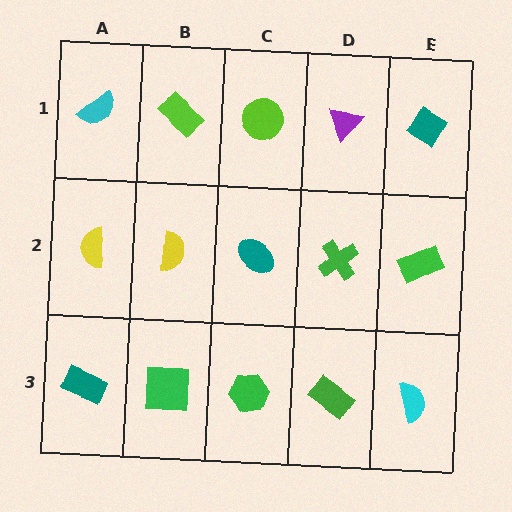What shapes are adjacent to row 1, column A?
A yellow semicircle (row 2, column A), a lime rectangle (row 1, column B).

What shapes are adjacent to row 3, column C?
A teal ellipse (row 2, column C), a green square (row 3, column B), a green rectangle (row 3, column D).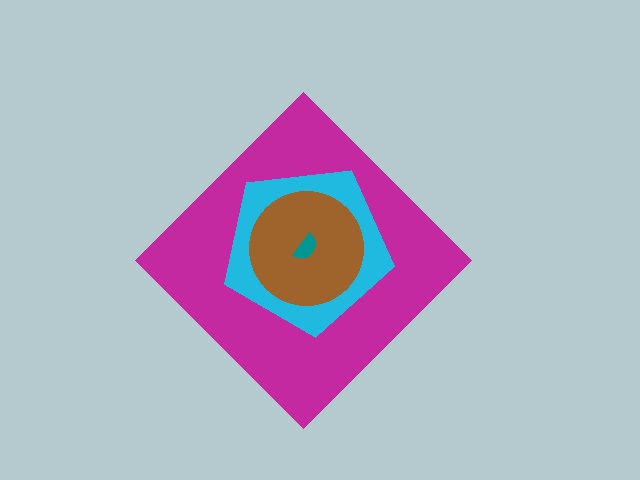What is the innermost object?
The teal semicircle.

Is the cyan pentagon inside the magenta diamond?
Yes.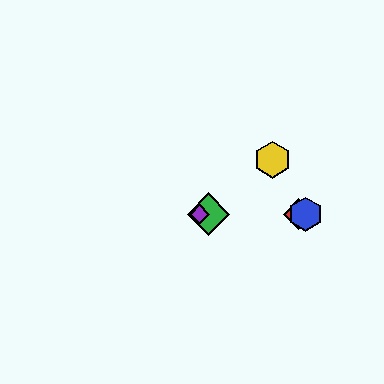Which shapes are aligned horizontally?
The red diamond, the blue hexagon, the green diamond, the purple diamond are aligned horizontally.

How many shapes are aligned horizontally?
4 shapes (the red diamond, the blue hexagon, the green diamond, the purple diamond) are aligned horizontally.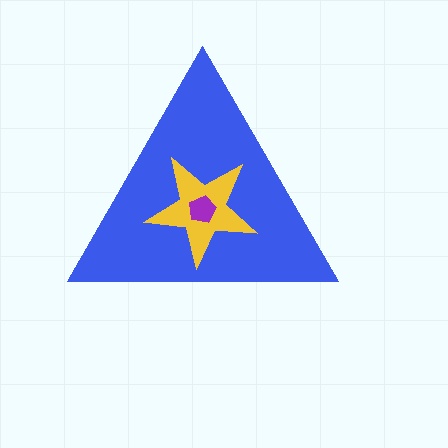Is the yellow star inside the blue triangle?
Yes.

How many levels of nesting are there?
3.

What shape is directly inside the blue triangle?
The yellow star.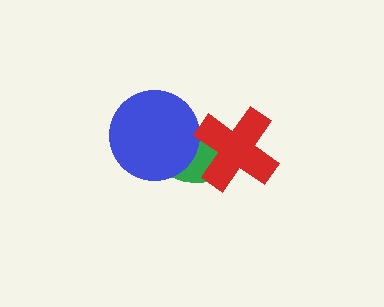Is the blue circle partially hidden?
No, no other shape covers it.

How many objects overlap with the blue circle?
1 object overlaps with the blue circle.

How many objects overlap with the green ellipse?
2 objects overlap with the green ellipse.